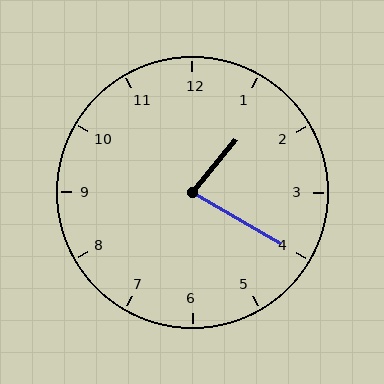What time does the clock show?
1:20.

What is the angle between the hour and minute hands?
Approximately 80 degrees.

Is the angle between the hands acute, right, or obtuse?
It is acute.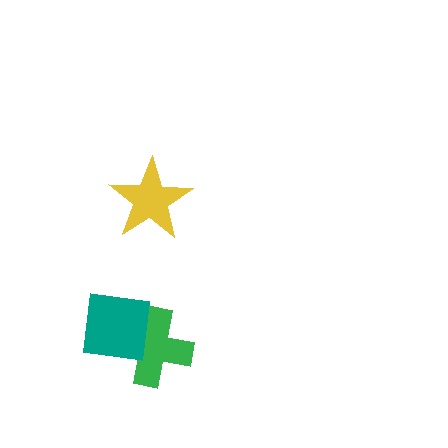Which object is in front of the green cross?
The teal square is in front of the green cross.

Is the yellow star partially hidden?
No, no other shape covers it.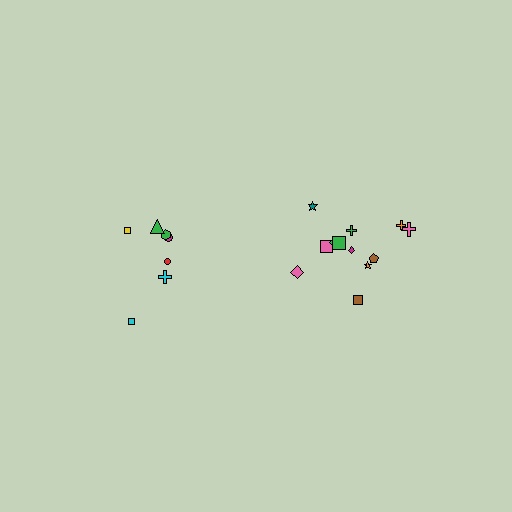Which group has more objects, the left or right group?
The right group.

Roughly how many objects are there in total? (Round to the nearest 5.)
Roughly 20 objects in total.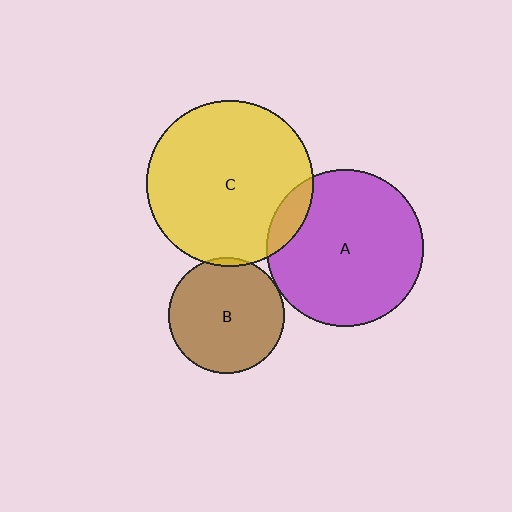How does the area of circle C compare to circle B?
Approximately 2.1 times.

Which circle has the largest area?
Circle C (yellow).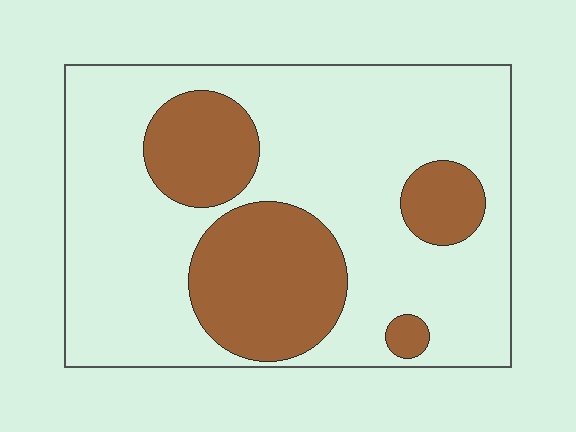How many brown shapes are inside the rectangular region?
4.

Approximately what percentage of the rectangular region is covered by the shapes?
Approximately 30%.